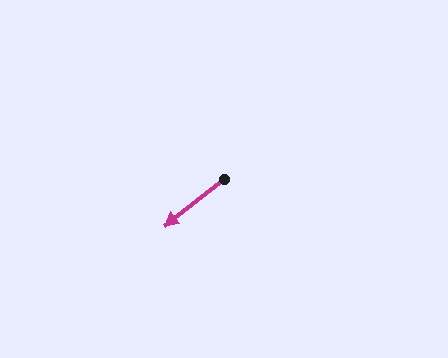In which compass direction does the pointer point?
Southwest.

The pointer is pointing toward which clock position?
Roughly 8 o'clock.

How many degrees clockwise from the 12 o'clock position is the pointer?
Approximately 232 degrees.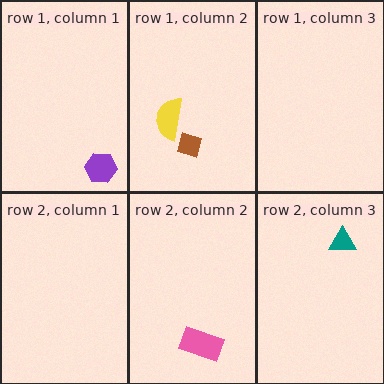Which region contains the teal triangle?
The row 2, column 3 region.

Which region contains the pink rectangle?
The row 2, column 2 region.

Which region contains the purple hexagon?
The row 1, column 1 region.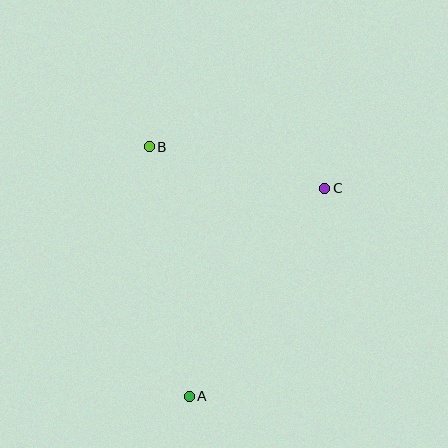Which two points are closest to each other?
Points B and C are closest to each other.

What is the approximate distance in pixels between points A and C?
The distance between A and C is approximately 248 pixels.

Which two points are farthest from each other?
Points A and B are farthest from each other.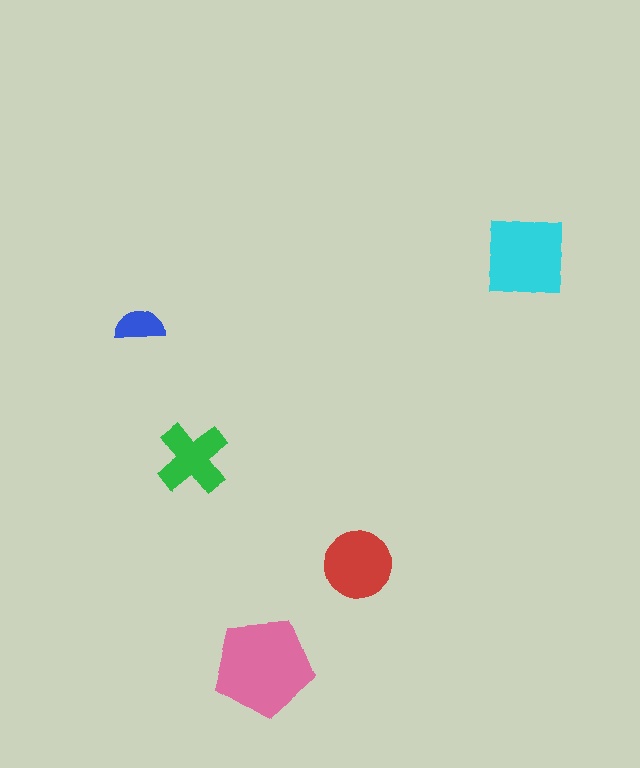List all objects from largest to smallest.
The pink pentagon, the cyan square, the red circle, the green cross, the blue semicircle.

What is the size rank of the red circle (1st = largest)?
3rd.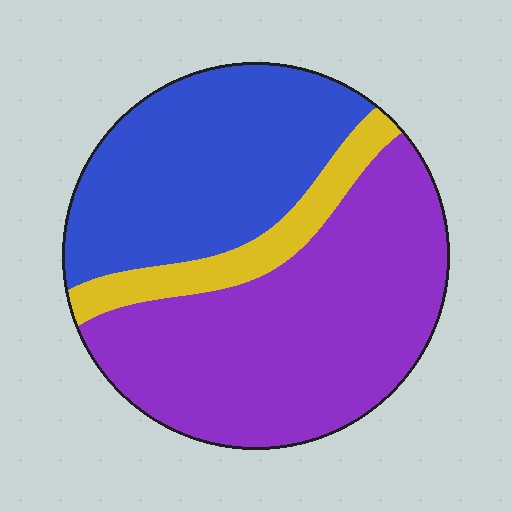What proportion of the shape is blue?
Blue takes up about three eighths (3/8) of the shape.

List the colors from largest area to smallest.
From largest to smallest: purple, blue, yellow.